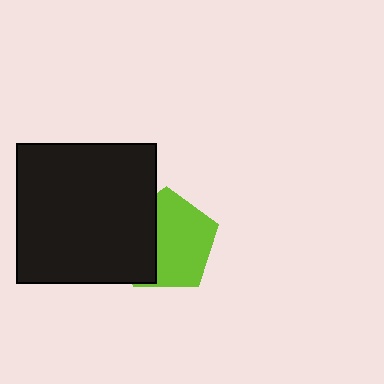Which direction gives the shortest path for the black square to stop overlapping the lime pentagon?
Moving left gives the shortest separation.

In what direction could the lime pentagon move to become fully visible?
The lime pentagon could move right. That would shift it out from behind the black square entirely.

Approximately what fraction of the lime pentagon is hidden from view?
Roughly 37% of the lime pentagon is hidden behind the black square.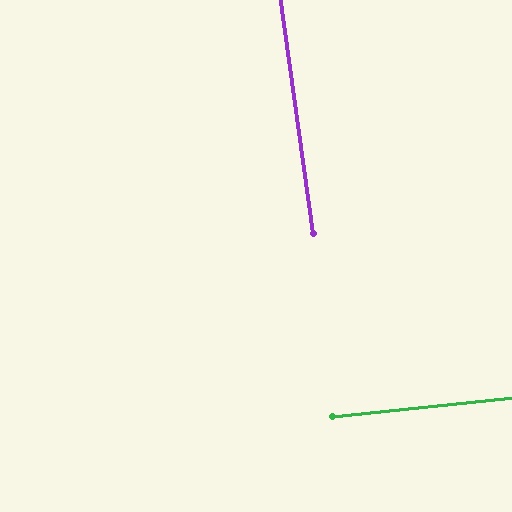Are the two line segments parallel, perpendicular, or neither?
Perpendicular — they meet at approximately 88°.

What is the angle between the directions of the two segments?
Approximately 88 degrees.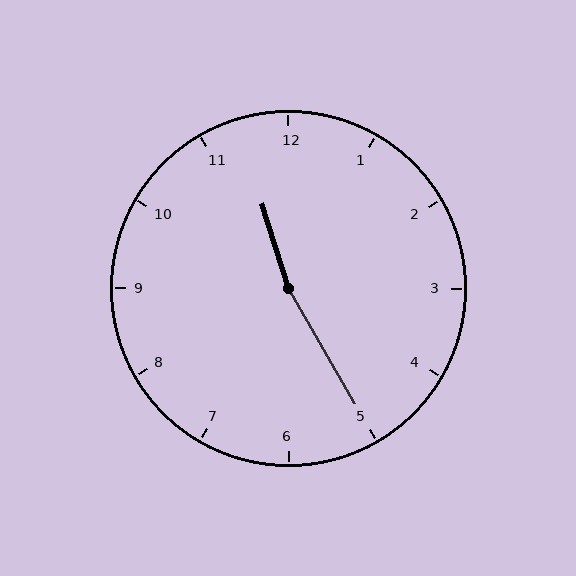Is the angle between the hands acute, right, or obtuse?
It is obtuse.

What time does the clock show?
11:25.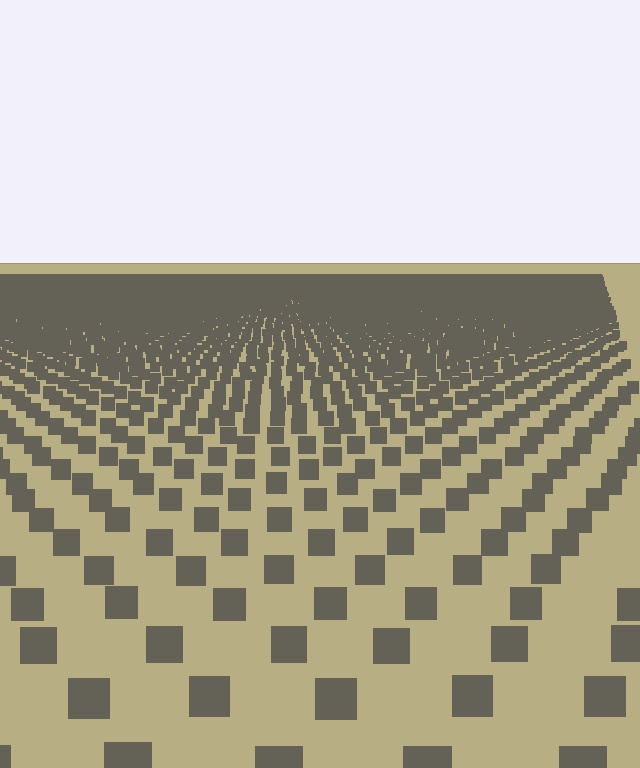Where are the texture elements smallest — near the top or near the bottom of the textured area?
Near the top.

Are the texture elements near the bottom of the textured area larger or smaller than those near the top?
Larger. Near the bottom, elements are closer to the viewer and appear at a bigger on-screen size.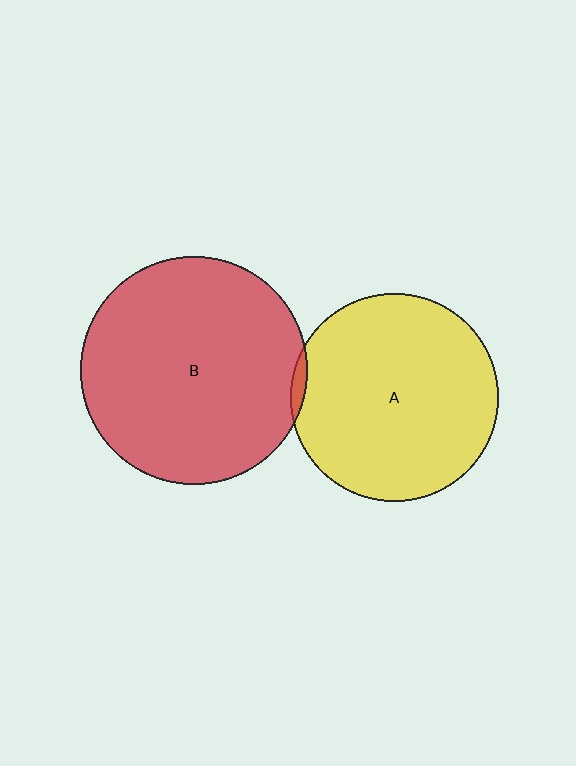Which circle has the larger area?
Circle B (red).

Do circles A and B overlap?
Yes.